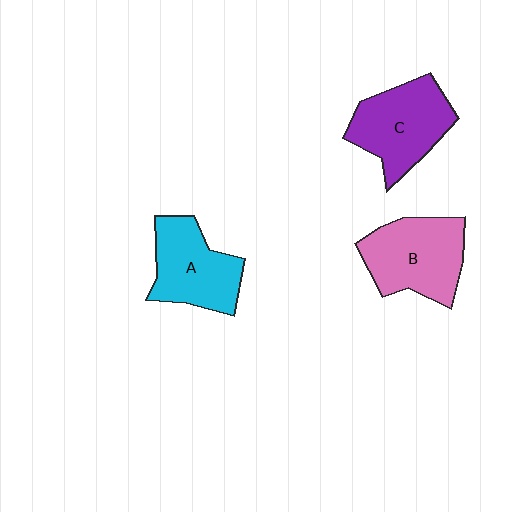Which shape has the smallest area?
Shape A (cyan).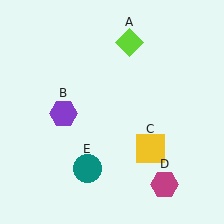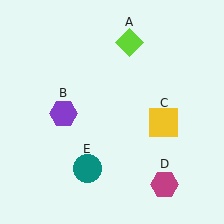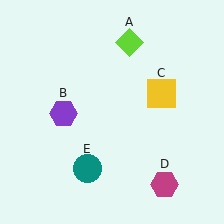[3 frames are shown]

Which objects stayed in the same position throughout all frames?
Lime diamond (object A) and purple hexagon (object B) and magenta hexagon (object D) and teal circle (object E) remained stationary.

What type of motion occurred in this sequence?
The yellow square (object C) rotated counterclockwise around the center of the scene.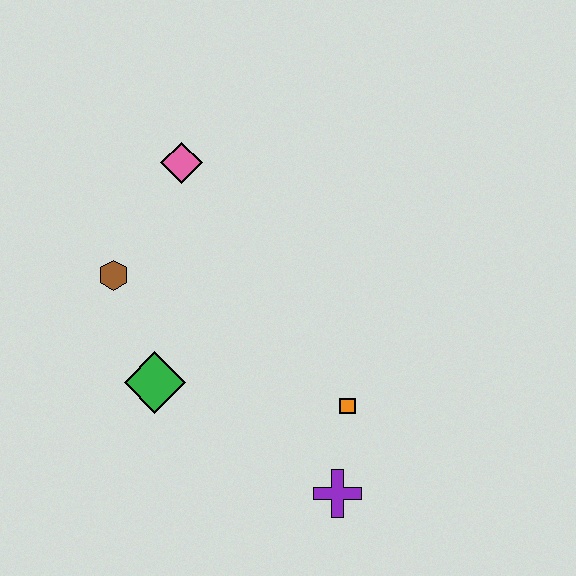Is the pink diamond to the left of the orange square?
Yes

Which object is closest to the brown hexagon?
The green diamond is closest to the brown hexagon.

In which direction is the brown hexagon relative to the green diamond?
The brown hexagon is above the green diamond.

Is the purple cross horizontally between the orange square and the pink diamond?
Yes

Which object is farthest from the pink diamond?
The purple cross is farthest from the pink diamond.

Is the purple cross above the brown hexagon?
No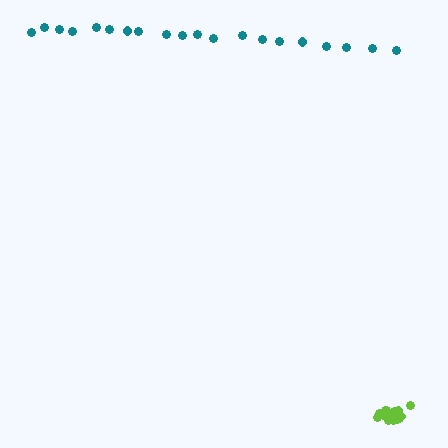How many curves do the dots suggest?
There are 2 distinct paths.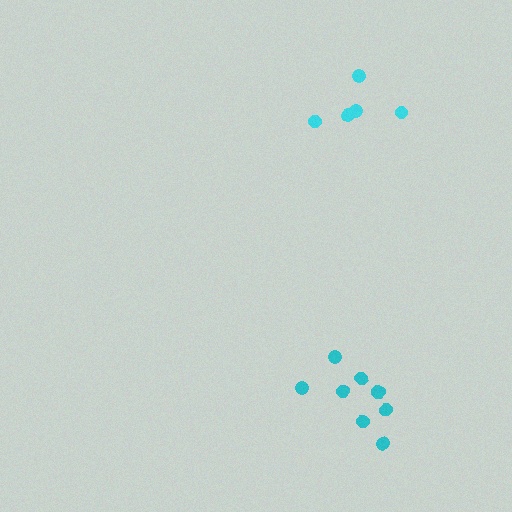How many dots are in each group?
Group 1: 5 dots, Group 2: 9 dots (14 total).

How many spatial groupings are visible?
There are 2 spatial groupings.